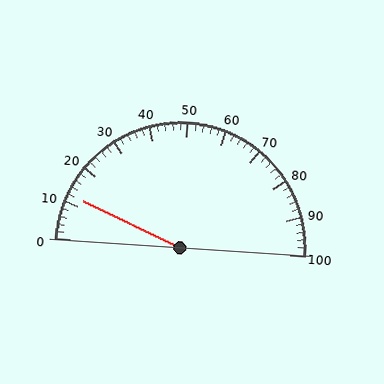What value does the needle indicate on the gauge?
The needle indicates approximately 12.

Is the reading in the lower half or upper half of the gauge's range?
The reading is in the lower half of the range (0 to 100).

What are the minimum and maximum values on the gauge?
The gauge ranges from 0 to 100.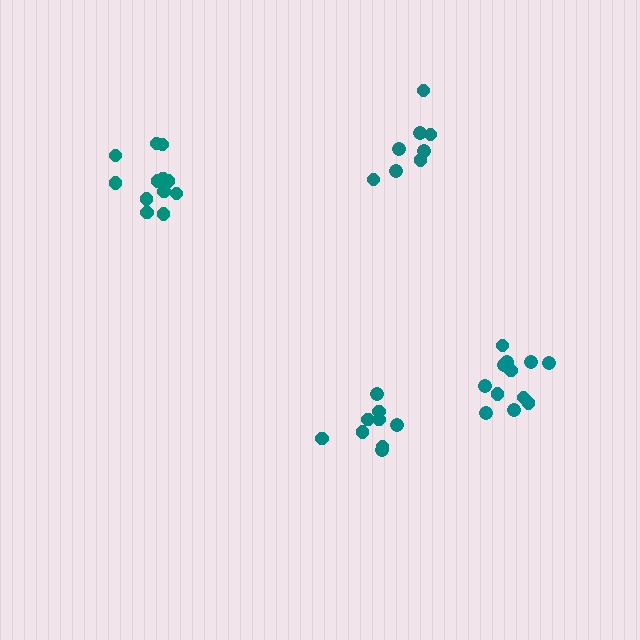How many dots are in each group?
Group 1: 8 dots, Group 2: 12 dots, Group 3: 9 dots, Group 4: 12 dots (41 total).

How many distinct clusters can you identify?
There are 4 distinct clusters.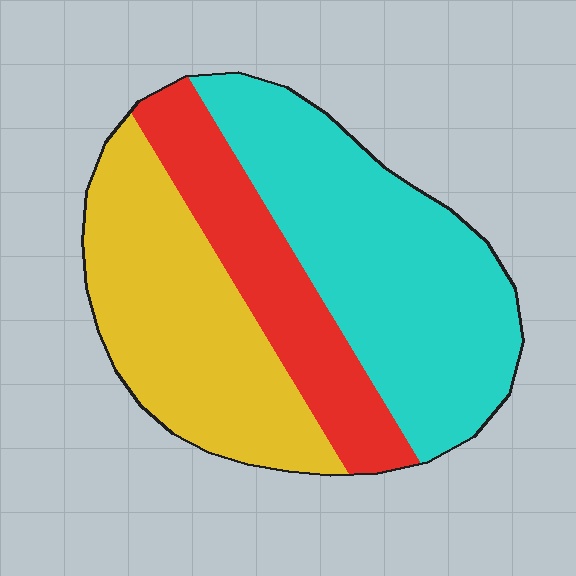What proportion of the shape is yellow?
Yellow covers roughly 35% of the shape.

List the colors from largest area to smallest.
From largest to smallest: cyan, yellow, red.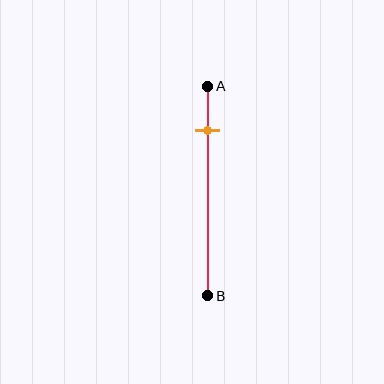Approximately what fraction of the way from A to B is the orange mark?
The orange mark is approximately 20% of the way from A to B.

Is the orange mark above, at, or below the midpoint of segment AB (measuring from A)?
The orange mark is above the midpoint of segment AB.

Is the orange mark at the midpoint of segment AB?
No, the mark is at about 20% from A, not at the 50% midpoint.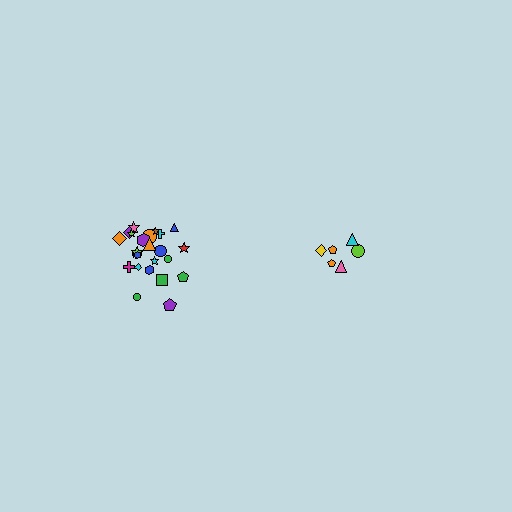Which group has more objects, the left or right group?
The left group.